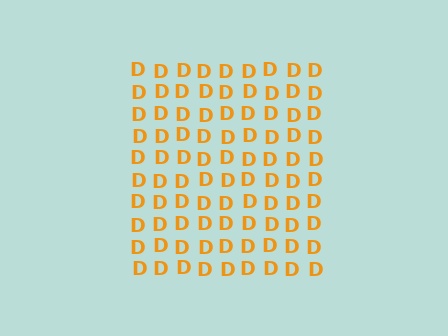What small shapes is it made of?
It is made of small letter D's.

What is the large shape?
The large shape is a square.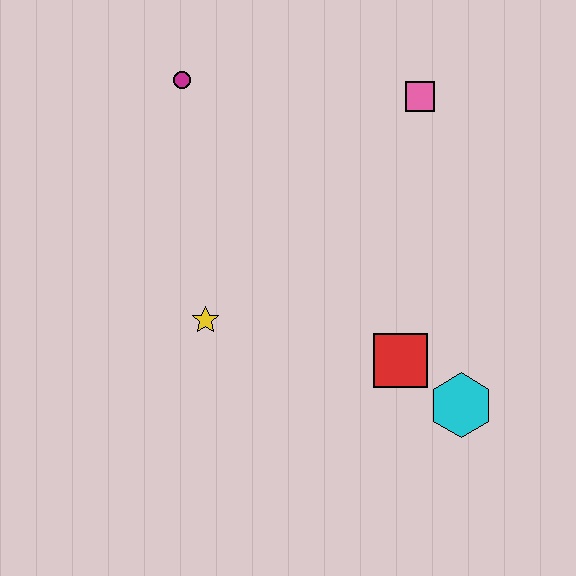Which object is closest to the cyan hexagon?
The red square is closest to the cyan hexagon.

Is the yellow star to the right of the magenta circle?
Yes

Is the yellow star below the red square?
No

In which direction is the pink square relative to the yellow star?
The pink square is above the yellow star.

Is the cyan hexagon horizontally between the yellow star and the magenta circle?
No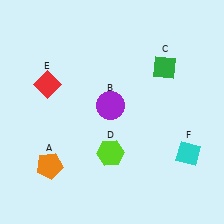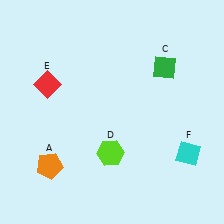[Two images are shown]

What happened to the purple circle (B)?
The purple circle (B) was removed in Image 2. It was in the top-left area of Image 1.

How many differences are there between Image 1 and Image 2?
There is 1 difference between the two images.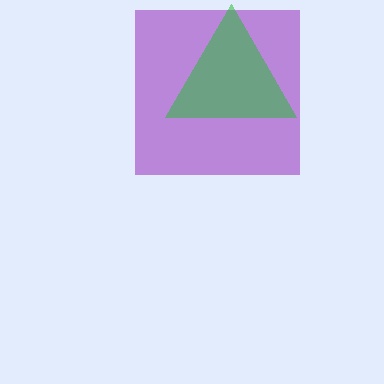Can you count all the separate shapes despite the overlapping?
Yes, there are 2 separate shapes.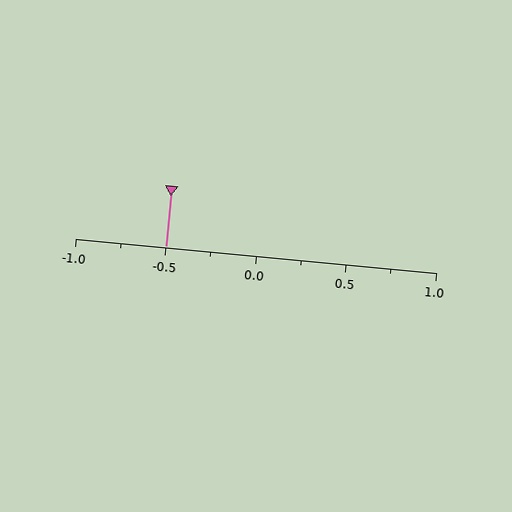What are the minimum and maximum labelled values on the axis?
The axis runs from -1.0 to 1.0.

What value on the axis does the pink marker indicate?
The marker indicates approximately -0.5.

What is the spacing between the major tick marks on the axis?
The major ticks are spaced 0.5 apart.